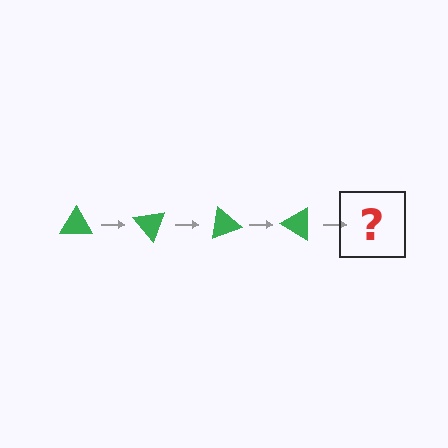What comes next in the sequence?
The next element should be a green triangle rotated 200 degrees.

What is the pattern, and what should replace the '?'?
The pattern is that the triangle rotates 50 degrees each step. The '?' should be a green triangle rotated 200 degrees.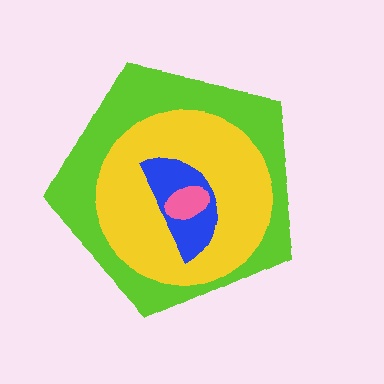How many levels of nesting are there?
4.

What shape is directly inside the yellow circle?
The blue semicircle.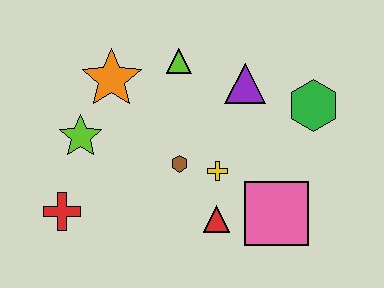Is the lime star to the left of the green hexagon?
Yes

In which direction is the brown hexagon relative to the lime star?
The brown hexagon is to the right of the lime star.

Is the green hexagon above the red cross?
Yes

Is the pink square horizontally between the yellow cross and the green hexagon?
Yes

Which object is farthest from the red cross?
The green hexagon is farthest from the red cross.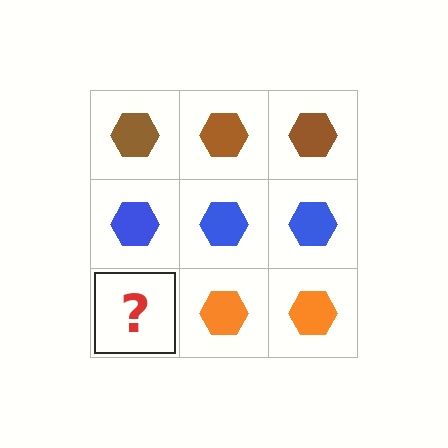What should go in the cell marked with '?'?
The missing cell should contain an orange hexagon.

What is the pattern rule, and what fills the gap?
The rule is that each row has a consistent color. The gap should be filled with an orange hexagon.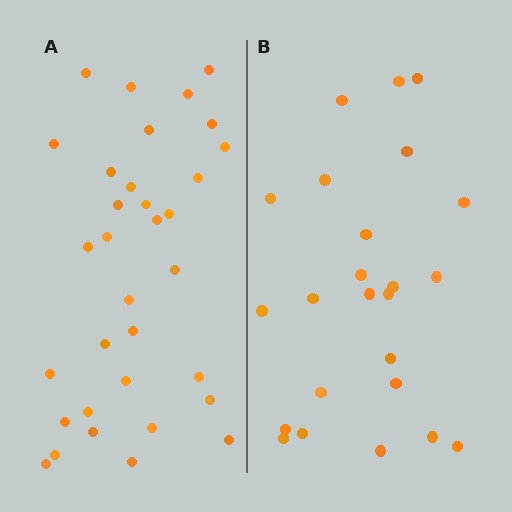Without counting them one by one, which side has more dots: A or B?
Region A (the left region) has more dots.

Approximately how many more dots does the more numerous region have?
Region A has roughly 8 or so more dots than region B.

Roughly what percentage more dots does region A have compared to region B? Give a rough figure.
About 40% more.